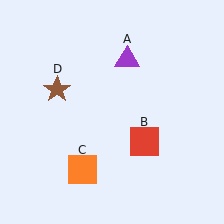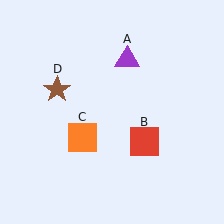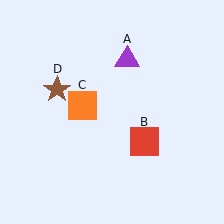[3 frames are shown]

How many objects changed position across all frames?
1 object changed position: orange square (object C).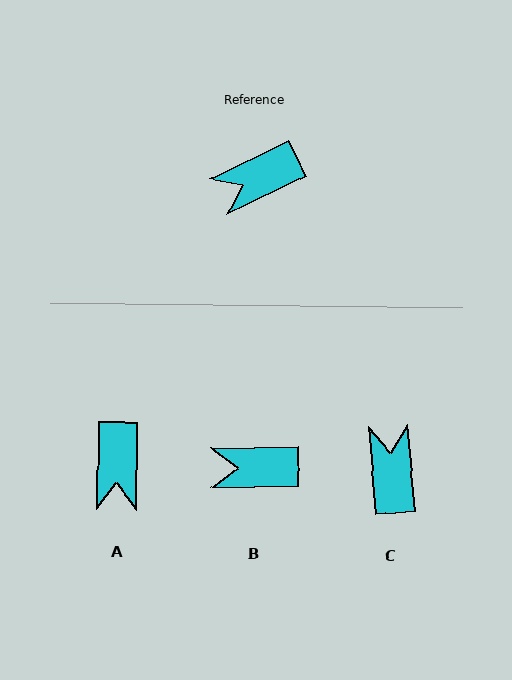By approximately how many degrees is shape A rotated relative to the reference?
Approximately 63 degrees counter-clockwise.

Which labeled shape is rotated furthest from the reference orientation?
C, about 111 degrees away.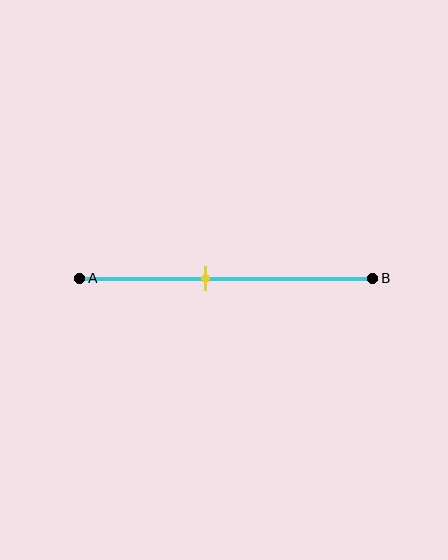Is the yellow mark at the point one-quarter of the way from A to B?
No, the mark is at about 45% from A, not at the 25% one-quarter point.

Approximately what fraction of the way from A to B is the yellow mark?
The yellow mark is approximately 45% of the way from A to B.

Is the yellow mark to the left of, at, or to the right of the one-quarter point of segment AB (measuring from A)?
The yellow mark is to the right of the one-quarter point of segment AB.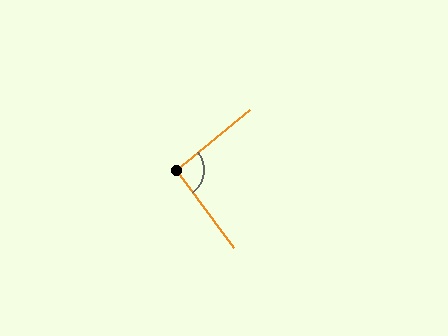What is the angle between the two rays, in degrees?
Approximately 93 degrees.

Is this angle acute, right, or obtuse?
It is approximately a right angle.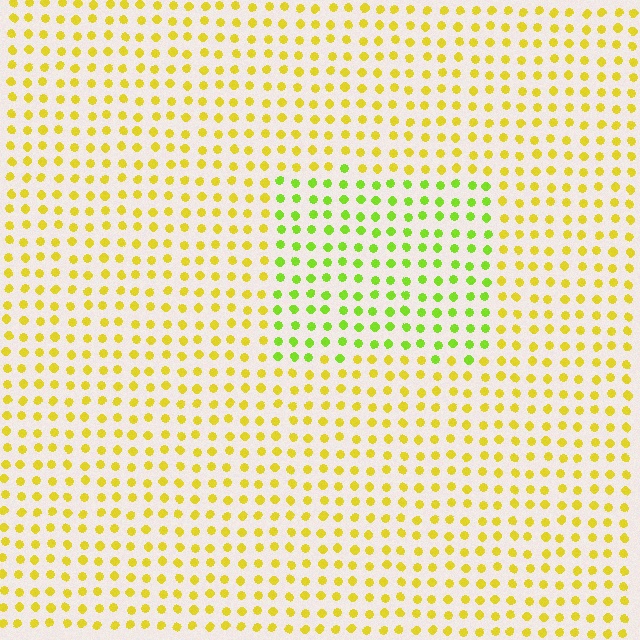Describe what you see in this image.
The image is filled with small yellow elements in a uniform arrangement. A rectangle-shaped region is visible where the elements are tinted to a slightly different hue, forming a subtle color boundary.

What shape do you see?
I see a rectangle.